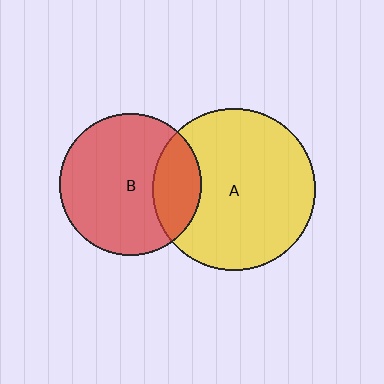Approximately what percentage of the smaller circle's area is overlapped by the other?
Approximately 25%.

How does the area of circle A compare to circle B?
Approximately 1.3 times.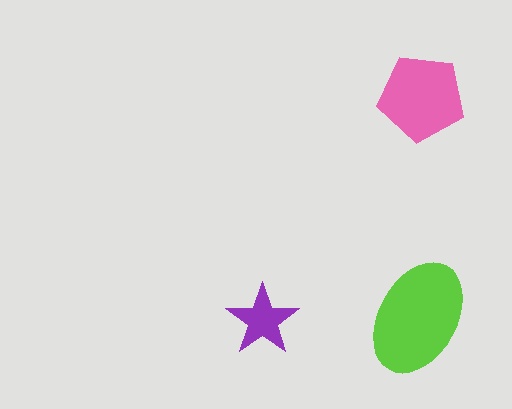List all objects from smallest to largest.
The purple star, the pink pentagon, the lime ellipse.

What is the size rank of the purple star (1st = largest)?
3rd.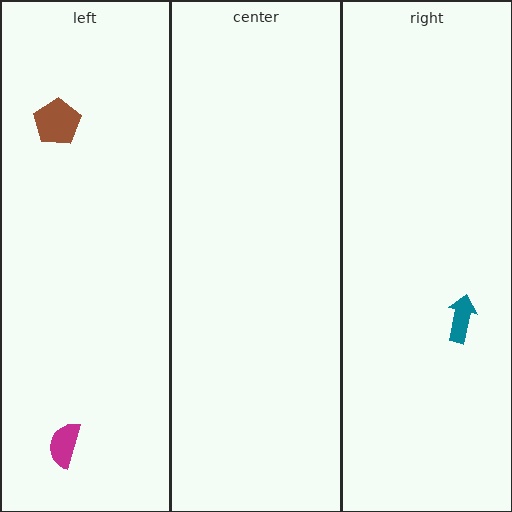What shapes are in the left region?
The brown pentagon, the magenta semicircle.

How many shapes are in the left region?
2.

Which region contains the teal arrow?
The right region.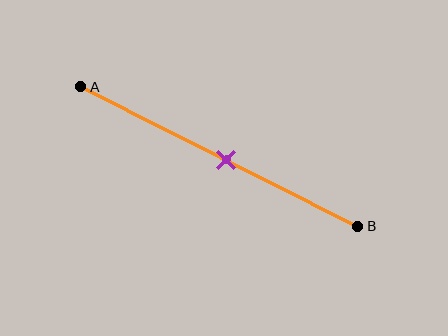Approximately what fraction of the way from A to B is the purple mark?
The purple mark is approximately 50% of the way from A to B.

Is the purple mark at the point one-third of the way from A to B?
No, the mark is at about 50% from A, not at the 33% one-third point.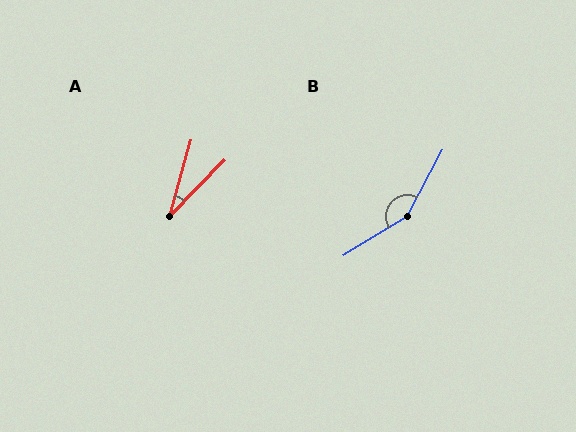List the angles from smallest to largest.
A (29°), B (149°).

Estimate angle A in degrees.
Approximately 29 degrees.